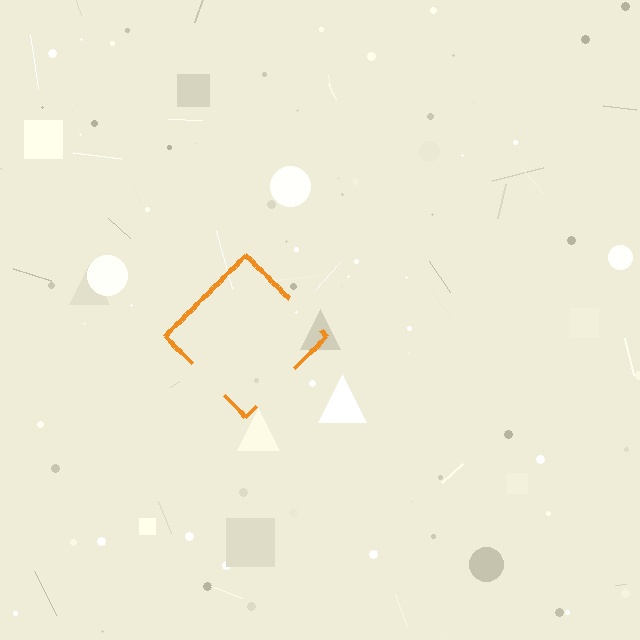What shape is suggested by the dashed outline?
The dashed outline suggests a diamond.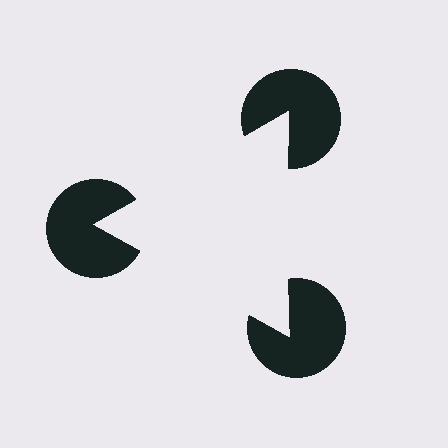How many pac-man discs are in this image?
There are 3 — one at each vertex of the illusory triangle.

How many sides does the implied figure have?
3 sides.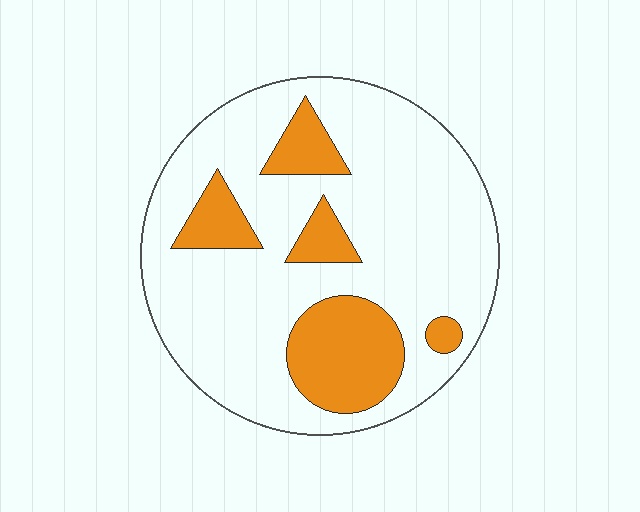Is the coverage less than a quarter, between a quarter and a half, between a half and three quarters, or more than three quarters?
Less than a quarter.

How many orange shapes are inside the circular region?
5.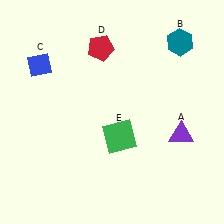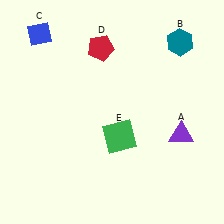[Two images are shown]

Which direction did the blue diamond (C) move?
The blue diamond (C) moved up.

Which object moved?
The blue diamond (C) moved up.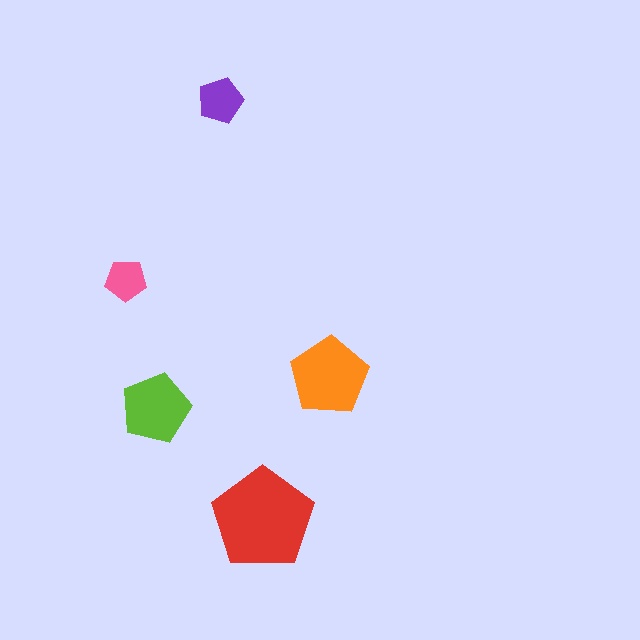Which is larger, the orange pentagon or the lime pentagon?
The orange one.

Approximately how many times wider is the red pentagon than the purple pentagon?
About 2 times wider.